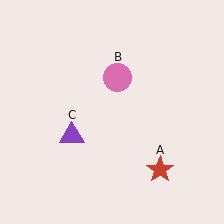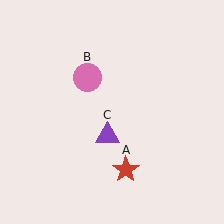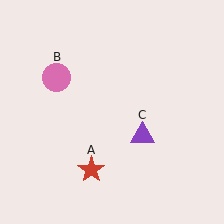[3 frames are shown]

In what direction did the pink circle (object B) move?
The pink circle (object B) moved left.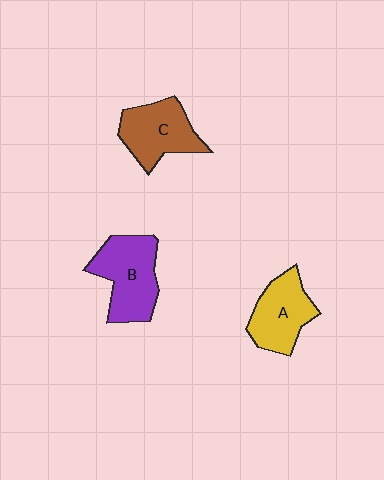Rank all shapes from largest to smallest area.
From largest to smallest: B (purple), C (brown), A (yellow).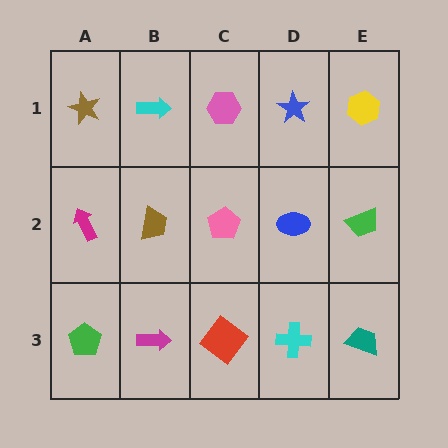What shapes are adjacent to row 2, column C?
A pink hexagon (row 1, column C), a red diamond (row 3, column C), a brown trapezoid (row 2, column B), a blue ellipse (row 2, column D).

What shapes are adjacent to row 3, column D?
A blue ellipse (row 2, column D), a red diamond (row 3, column C), a teal trapezoid (row 3, column E).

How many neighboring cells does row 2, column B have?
4.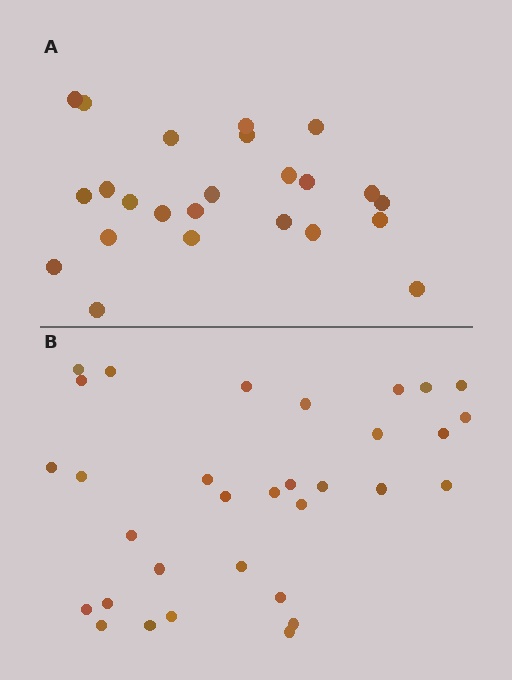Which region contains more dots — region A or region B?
Region B (the bottom region) has more dots.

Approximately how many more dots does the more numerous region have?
Region B has roughly 8 or so more dots than region A.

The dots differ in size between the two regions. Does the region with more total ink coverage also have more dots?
No. Region A has more total ink coverage because its dots are larger, but region B actually contains more individual dots. Total area can be misleading — the number of items is what matters here.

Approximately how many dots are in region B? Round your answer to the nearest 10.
About 30 dots. (The exact count is 32, which rounds to 30.)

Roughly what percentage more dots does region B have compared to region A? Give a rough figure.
About 35% more.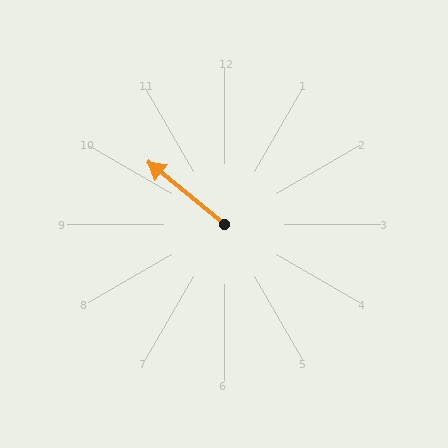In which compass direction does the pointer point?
Northwest.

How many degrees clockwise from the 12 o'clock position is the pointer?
Approximately 309 degrees.